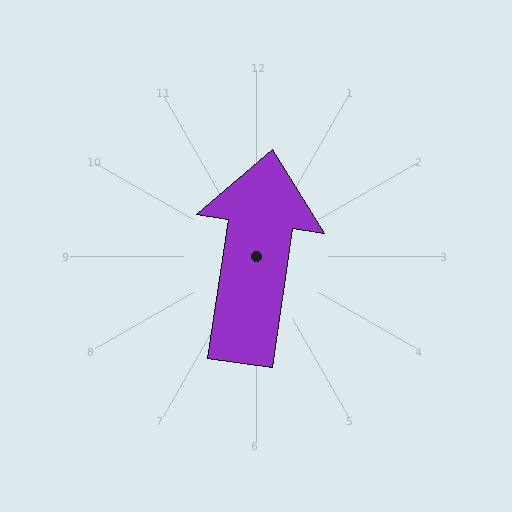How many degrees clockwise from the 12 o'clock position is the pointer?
Approximately 9 degrees.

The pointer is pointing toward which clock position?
Roughly 12 o'clock.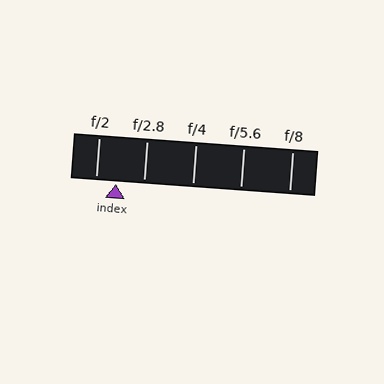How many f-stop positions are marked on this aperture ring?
There are 5 f-stop positions marked.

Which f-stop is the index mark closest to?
The index mark is closest to f/2.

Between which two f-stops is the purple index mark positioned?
The index mark is between f/2 and f/2.8.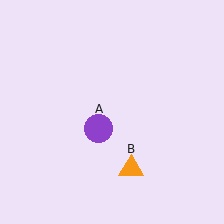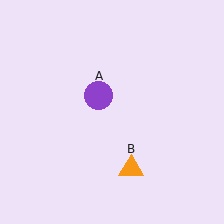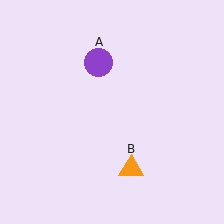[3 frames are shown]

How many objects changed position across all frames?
1 object changed position: purple circle (object A).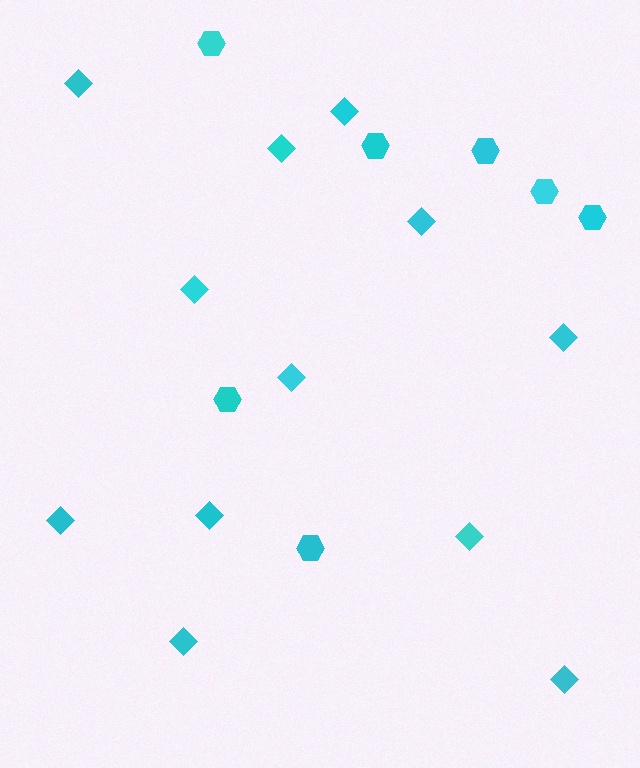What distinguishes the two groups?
There are 2 groups: one group of diamonds (12) and one group of hexagons (7).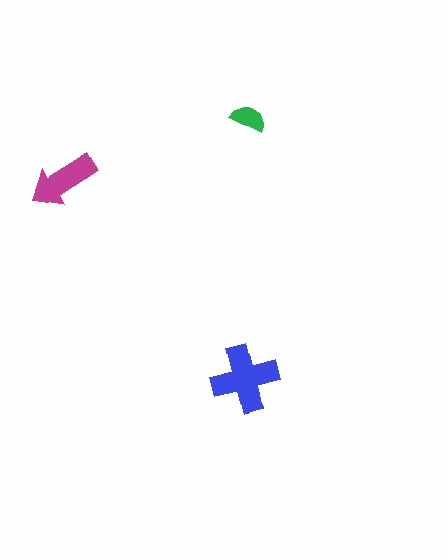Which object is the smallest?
The green semicircle.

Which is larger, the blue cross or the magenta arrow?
The blue cross.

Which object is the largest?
The blue cross.